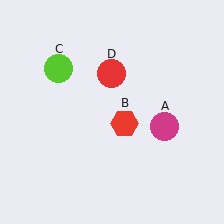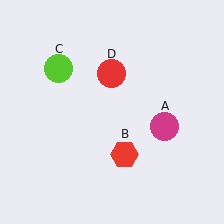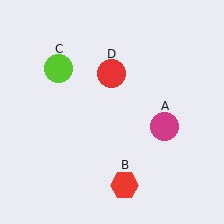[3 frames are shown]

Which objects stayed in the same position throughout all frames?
Magenta circle (object A) and lime circle (object C) and red circle (object D) remained stationary.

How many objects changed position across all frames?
1 object changed position: red hexagon (object B).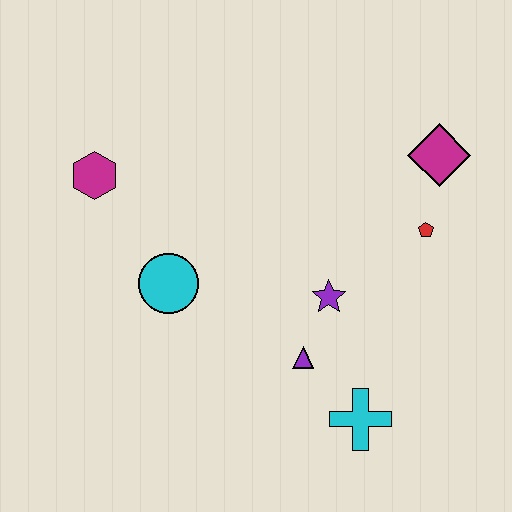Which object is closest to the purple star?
The purple triangle is closest to the purple star.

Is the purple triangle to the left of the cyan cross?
Yes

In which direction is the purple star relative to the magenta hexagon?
The purple star is to the right of the magenta hexagon.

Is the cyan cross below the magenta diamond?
Yes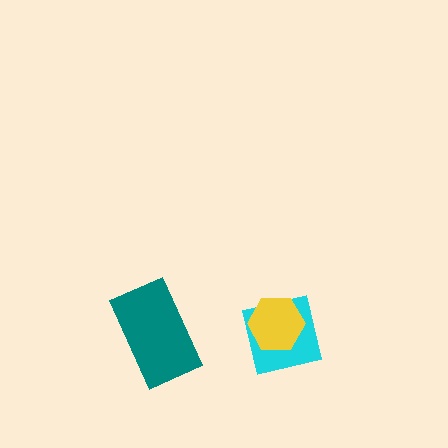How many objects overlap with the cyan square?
1 object overlaps with the cyan square.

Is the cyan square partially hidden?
Yes, it is partially covered by another shape.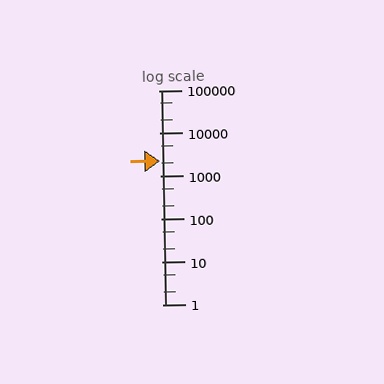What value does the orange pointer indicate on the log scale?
The pointer indicates approximately 2200.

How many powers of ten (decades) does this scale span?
The scale spans 5 decades, from 1 to 100000.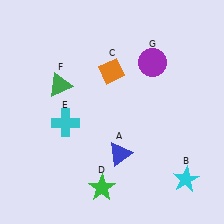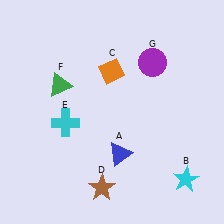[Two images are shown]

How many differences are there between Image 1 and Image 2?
There is 1 difference between the two images.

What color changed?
The star (D) changed from green in Image 1 to brown in Image 2.